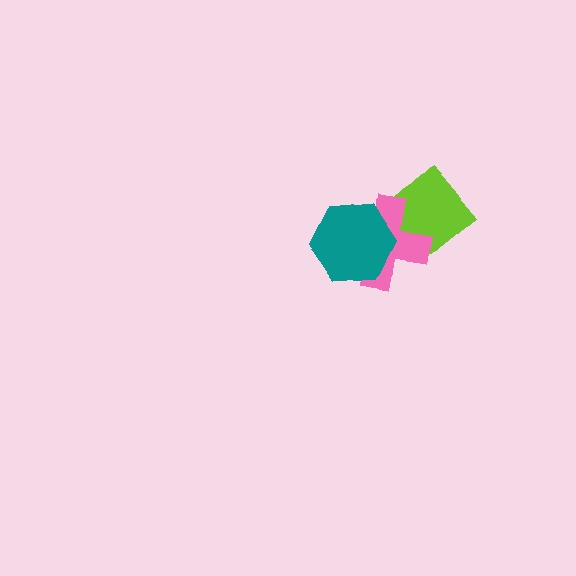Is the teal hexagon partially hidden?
No, no other shape covers it.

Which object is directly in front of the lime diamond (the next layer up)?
The pink cross is directly in front of the lime diamond.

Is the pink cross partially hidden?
Yes, it is partially covered by another shape.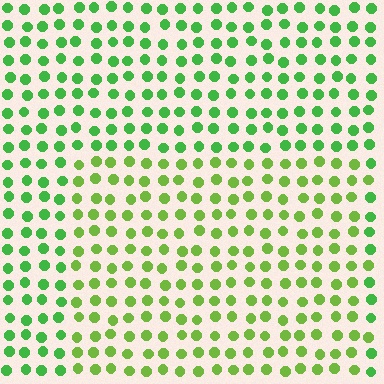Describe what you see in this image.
The image is filled with small green elements in a uniform arrangement. A rectangle-shaped region is visible where the elements are tinted to a slightly different hue, forming a subtle color boundary.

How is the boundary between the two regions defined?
The boundary is defined purely by a slight shift in hue (about 27 degrees). Spacing, size, and orientation are identical on both sides.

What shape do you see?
I see a rectangle.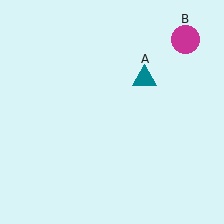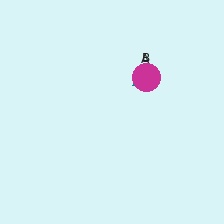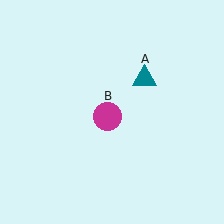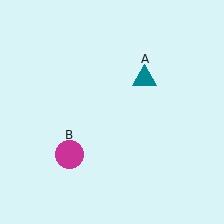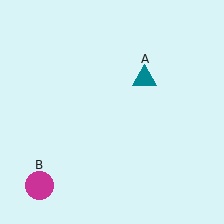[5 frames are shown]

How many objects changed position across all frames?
1 object changed position: magenta circle (object B).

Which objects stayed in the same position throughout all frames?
Teal triangle (object A) remained stationary.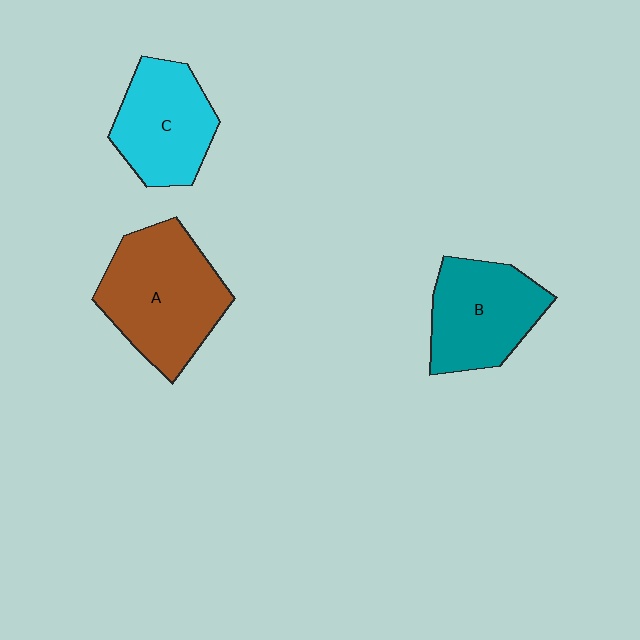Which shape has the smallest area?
Shape C (cyan).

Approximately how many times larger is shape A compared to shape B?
Approximately 1.3 times.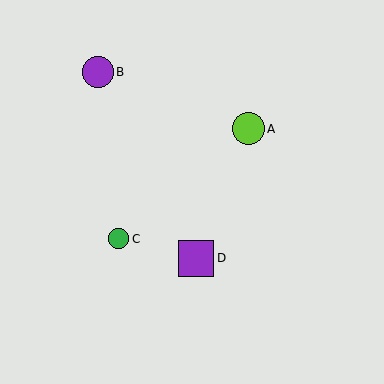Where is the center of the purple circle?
The center of the purple circle is at (98, 72).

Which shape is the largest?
The purple square (labeled D) is the largest.